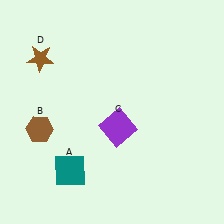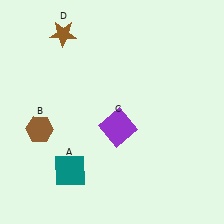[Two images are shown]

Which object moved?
The brown star (D) moved up.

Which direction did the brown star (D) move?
The brown star (D) moved up.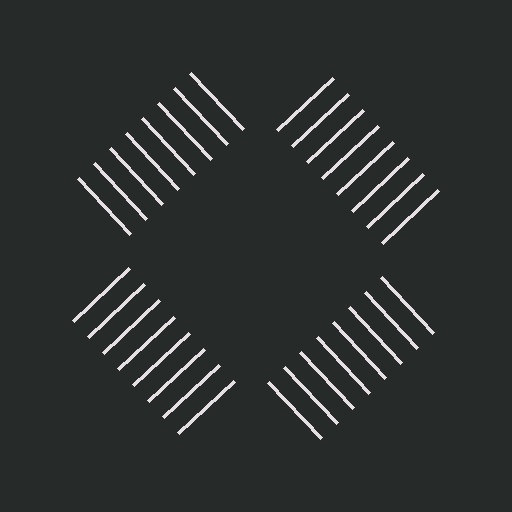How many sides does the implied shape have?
4 sides — the line-ends trace a square.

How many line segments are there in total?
32 — 8 along each of the 4 edges.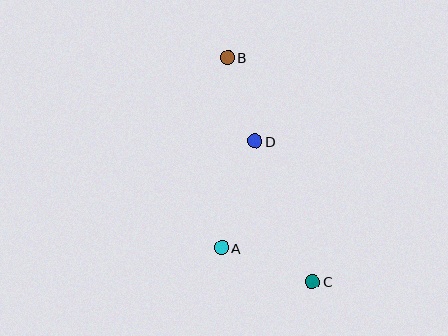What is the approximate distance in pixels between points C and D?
The distance between C and D is approximately 152 pixels.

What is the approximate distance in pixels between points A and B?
The distance between A and B is approximately 191 pixels.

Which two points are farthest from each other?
Points B and C are farthest from each other.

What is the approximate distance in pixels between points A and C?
The distance between A and C is approximately 97 pixels.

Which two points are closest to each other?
Points B and D are closest to each other.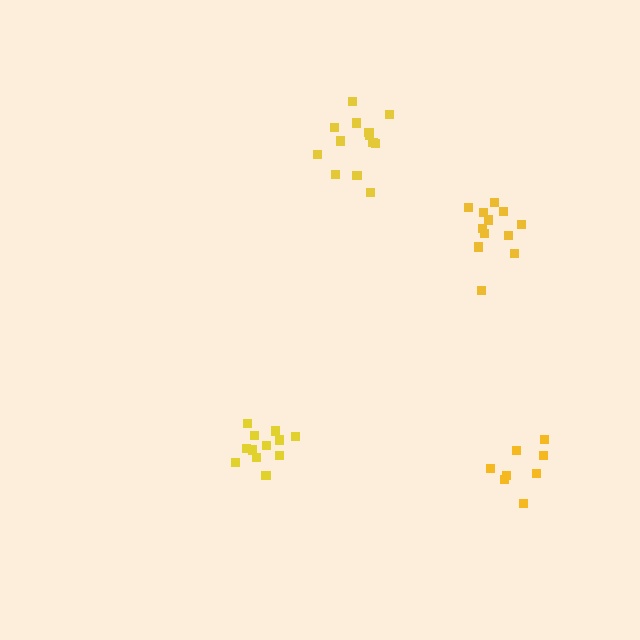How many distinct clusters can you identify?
There are 4 distinct clusters.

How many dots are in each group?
Group 1: 13 dots, Group 2: 12 dots, Group 3: 12 dots, Group 4: 8 dots (45 total).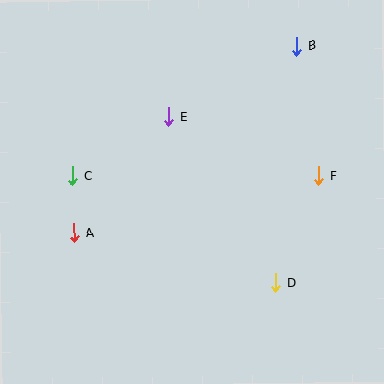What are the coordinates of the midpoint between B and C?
The midpoint between B and C is at (185, 111).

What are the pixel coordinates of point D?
Point D is at (276, 283).